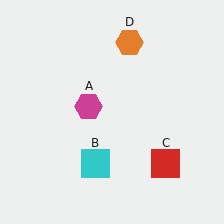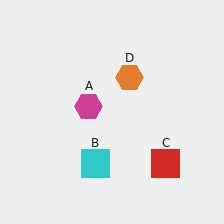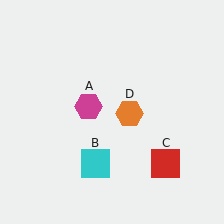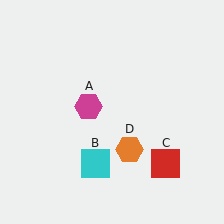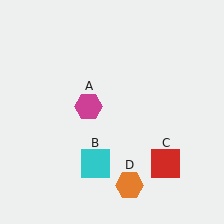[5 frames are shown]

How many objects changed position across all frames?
1 object changed position: orange hexagon (object D).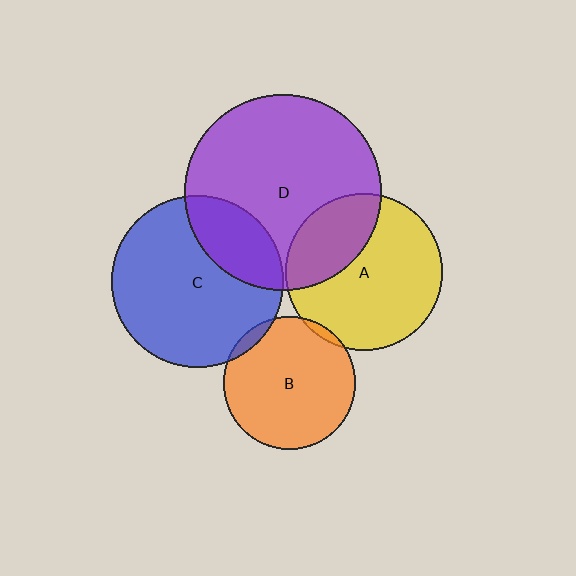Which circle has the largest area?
Circle D (purple).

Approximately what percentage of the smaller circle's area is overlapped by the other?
Approximately 30%.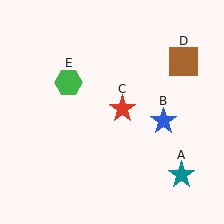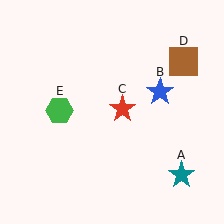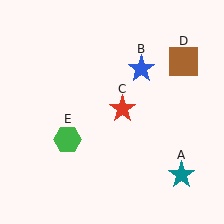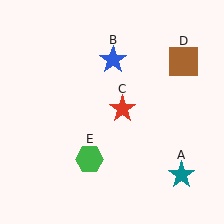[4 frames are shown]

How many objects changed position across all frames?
2 objects changed position: blue star (object B), green hexagon (object E).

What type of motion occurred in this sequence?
The blue star (object B), green hexagon (object E) rotated counterclockwise around the center of the scene.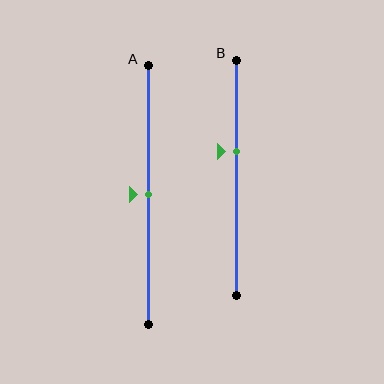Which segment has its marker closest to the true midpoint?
Segment A has its marker closest to the true midpoint.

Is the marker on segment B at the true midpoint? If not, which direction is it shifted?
No, the marker on segment B is shifted upward by about 11% of the segment length.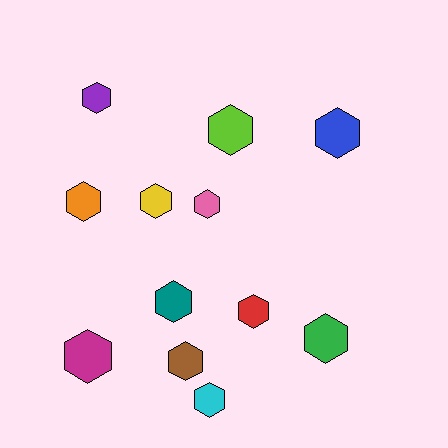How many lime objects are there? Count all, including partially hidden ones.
There is 1 lime object.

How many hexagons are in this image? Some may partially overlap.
There are 12 hexagons.